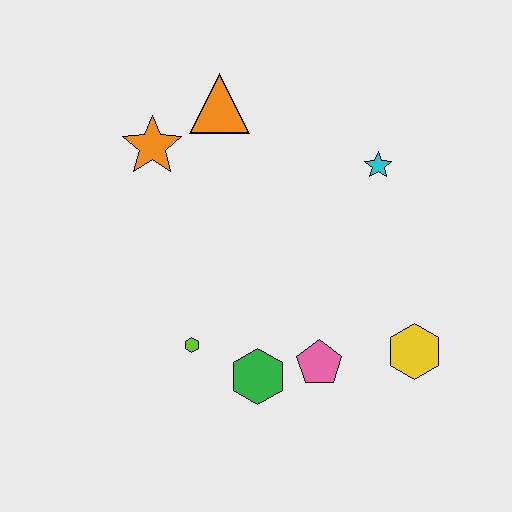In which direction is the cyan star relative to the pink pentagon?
The cyan star is above the pink pentagon.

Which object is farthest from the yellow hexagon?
The orange star is farthest from the yellow hexagon.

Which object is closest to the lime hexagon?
The green hexagon is closest to the lime hexagon.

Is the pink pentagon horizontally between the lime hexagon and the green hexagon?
No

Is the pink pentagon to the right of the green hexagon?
Yes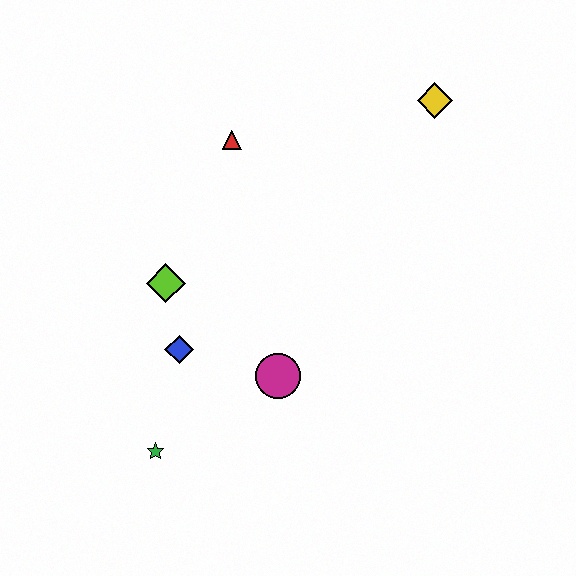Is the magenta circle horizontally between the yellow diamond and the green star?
Yes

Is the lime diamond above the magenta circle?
Yes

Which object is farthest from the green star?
The yellow diamond is farthest from the green star.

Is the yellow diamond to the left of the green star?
No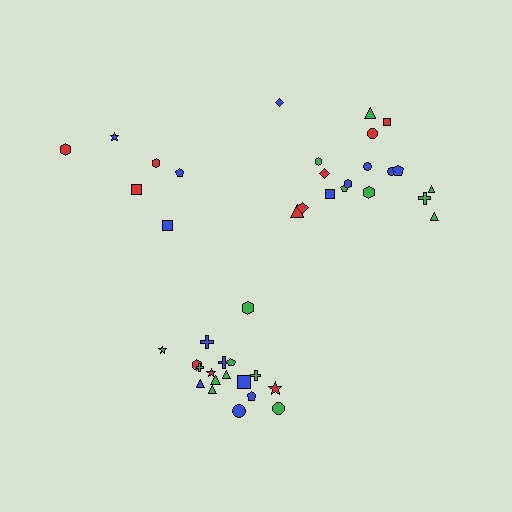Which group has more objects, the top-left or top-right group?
The top-right group.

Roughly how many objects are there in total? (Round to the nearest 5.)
Roughly 40 objects in total.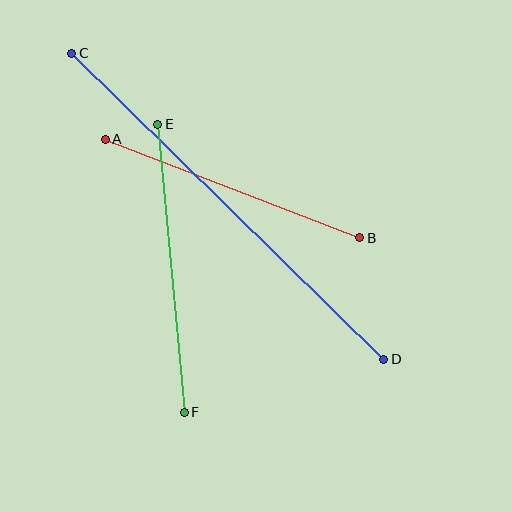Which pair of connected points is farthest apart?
Points C and D are farthest apart.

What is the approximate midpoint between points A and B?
The midpoint is at approximately (233, 189) pixels.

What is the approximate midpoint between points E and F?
The midpoint is at approximately (171, 268) pixels.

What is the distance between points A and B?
The distance is approximately 273 pixels.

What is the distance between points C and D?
The distance is approximately 437 pixels.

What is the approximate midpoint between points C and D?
The midpoint is at approximately (228, 206) pixels.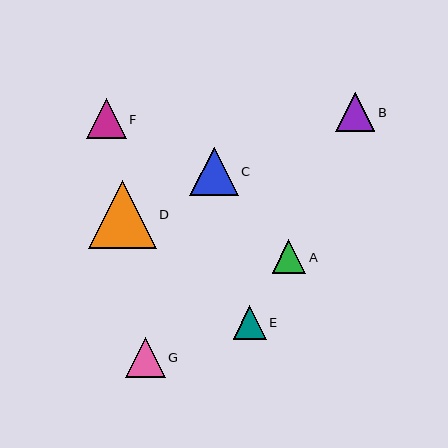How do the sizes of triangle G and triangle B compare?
Triangle G and triangle B are approximately the same size.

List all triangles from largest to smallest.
From largest to smallest: D, C, F, G, B, A, E.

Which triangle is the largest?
Triangle D is the largest with a size of approximately 68 pixels.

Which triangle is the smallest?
Triangle E is the smallest with a size of approximately 33 pixels.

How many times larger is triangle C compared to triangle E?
Triangle C is approximately 1.5 times the size of triangle E.